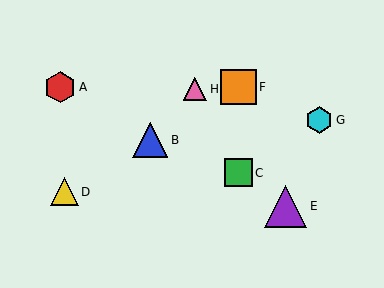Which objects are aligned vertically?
Objects C, F are aligned vertically.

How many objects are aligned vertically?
2 objects (C, F) are aligned vertically.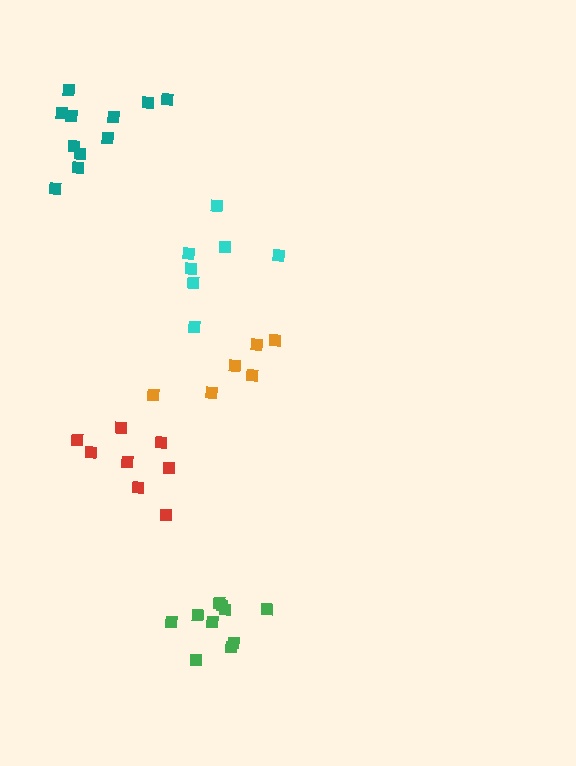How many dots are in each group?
Group 1: 11 dots, Group 2: 6 dots, Group 3: 8 dots, Group 4: 7 dots, Group 5: 10 dots (42 total).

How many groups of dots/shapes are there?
There are 5 groups.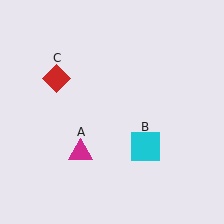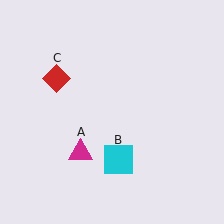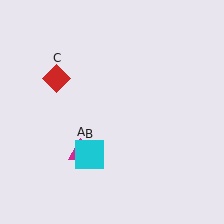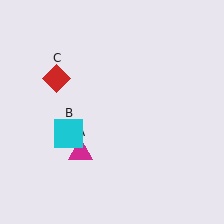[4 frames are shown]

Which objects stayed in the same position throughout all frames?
Magenta triangle (object A) and red diamond (object C) remained stationary.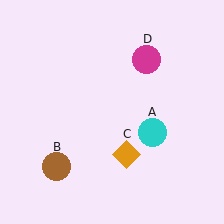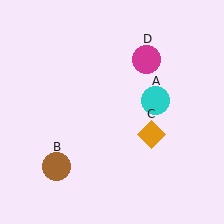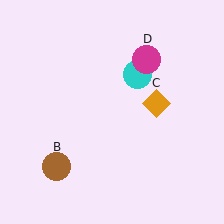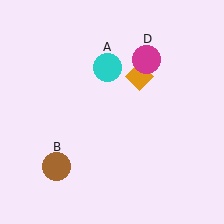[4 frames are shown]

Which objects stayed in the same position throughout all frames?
Brown circle (object B) and magenta circle (object D) remained stationary.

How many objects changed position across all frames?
2 objects changed position: cyan circle (object A), orange diamond (object C).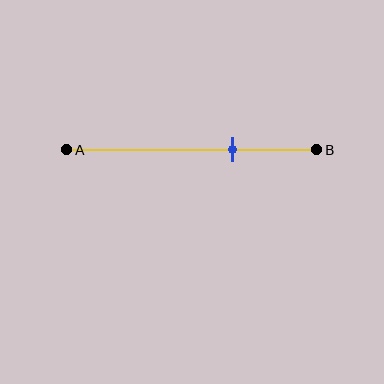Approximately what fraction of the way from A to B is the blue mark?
The blue mark is approximately 65% of the way from A to B.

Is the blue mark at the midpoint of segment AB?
No, the mark is at about 65% from A, not at the 50% midpoint.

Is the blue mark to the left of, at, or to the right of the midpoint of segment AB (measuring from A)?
The blue mark is to the right of the midpoint of segment AB.